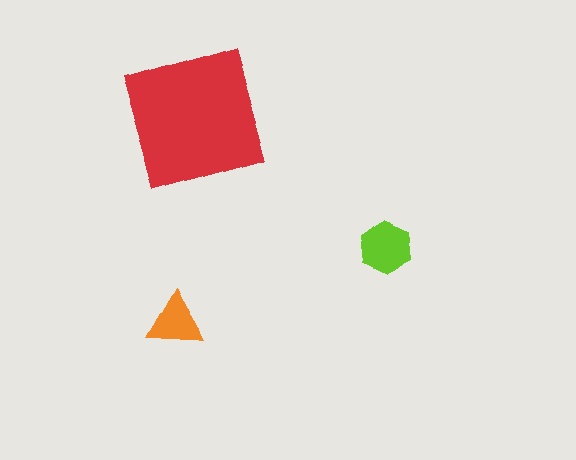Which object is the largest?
The red square.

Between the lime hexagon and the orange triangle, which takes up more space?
The lime hexagon.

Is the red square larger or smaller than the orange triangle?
Larger.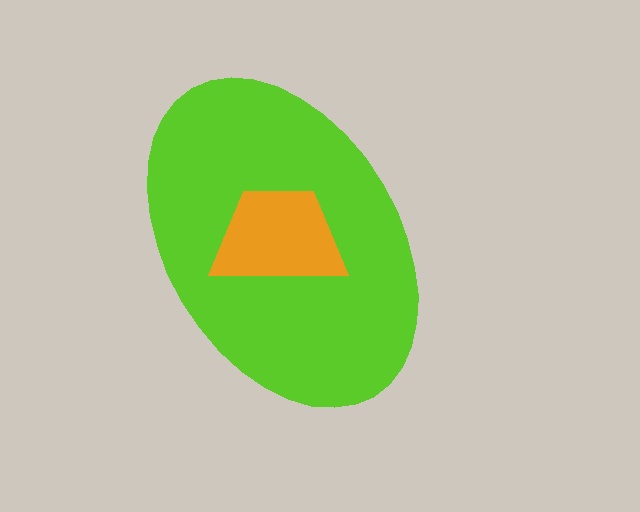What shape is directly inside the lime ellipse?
The orange trapezoid.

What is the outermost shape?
The lime ellipse.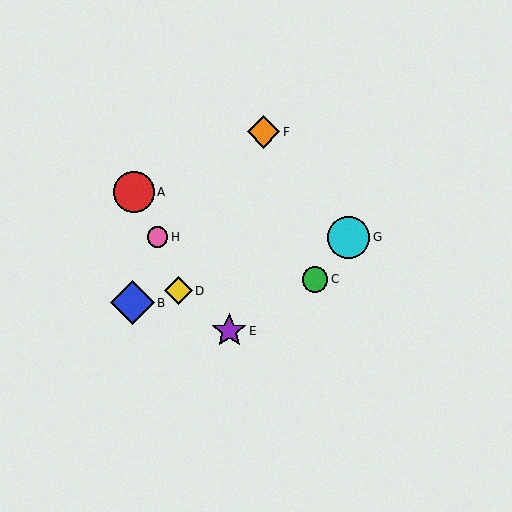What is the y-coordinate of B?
Object B is at y≈303.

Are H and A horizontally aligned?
No, H is at y≈237 and A is at y≈192.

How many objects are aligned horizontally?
2 objects (G, H) are aligned horizontally.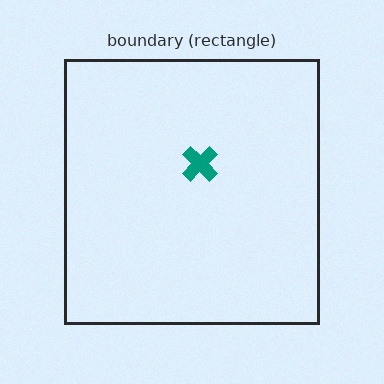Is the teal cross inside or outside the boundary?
Inside.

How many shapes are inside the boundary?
1 inside, 0 outside.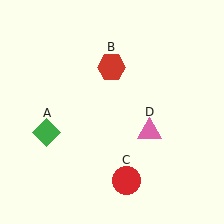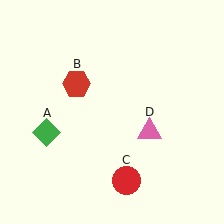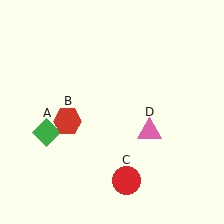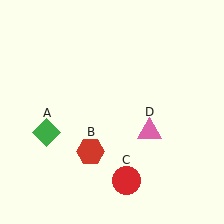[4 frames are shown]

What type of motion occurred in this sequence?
The red hexagon (object B) rotated counterclockwise around the center of the scene.